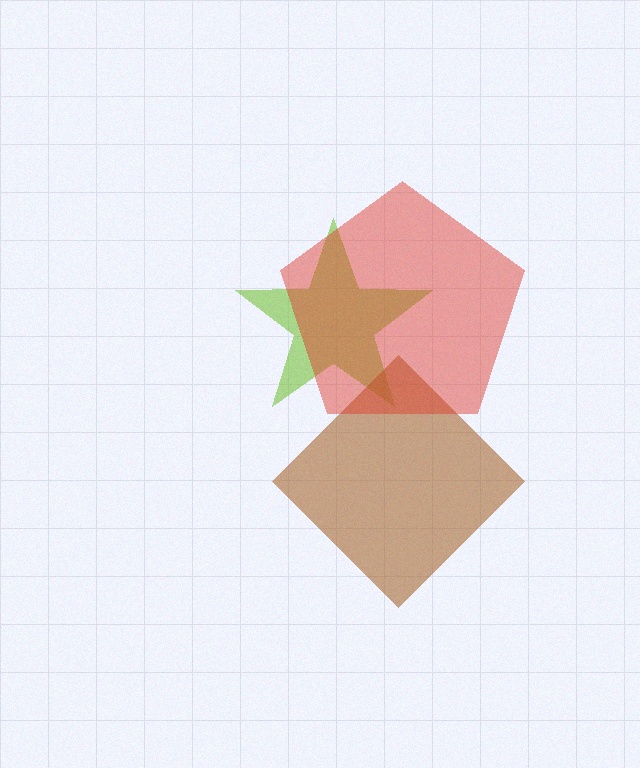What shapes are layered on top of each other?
The layered shapes are: a lime star, a brown diamond, a red pentagon.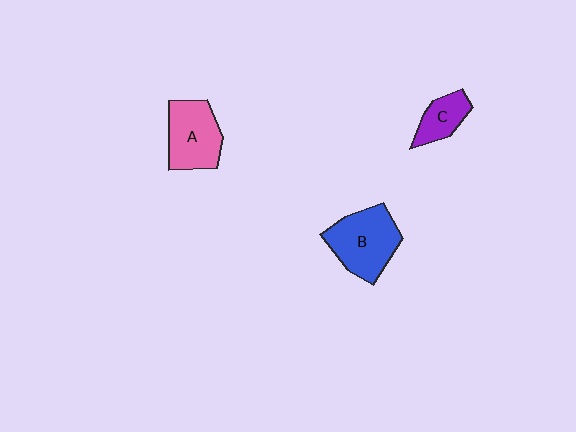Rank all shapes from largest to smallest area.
From largest to smallest: B (blue), A (pink), C (purple).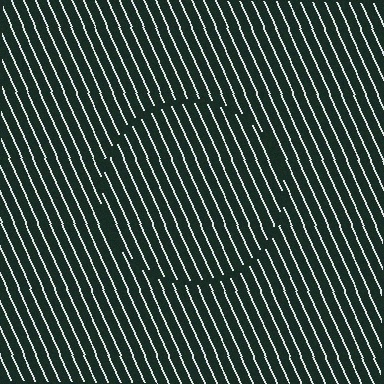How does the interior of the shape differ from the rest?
The interior of the shape contains the same grating, shifted by half a period — the contour is defined by the phase discontinuity where line-ends from the inner and outer gratings abut.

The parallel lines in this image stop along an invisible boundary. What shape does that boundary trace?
An illusory circle. The interior of the shape contains the same grating, shifted by half a period — the contour is defined by the phase discontinuity where line-ends from the inner and outer gratings abut.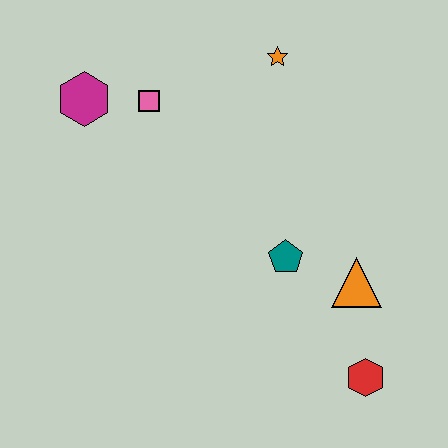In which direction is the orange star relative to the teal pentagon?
The orange star is above the teal pentagon.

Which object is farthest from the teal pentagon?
The magenta hexagon is farthest from the teal pentagon.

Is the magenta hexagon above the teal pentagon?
Yes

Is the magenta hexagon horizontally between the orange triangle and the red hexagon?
No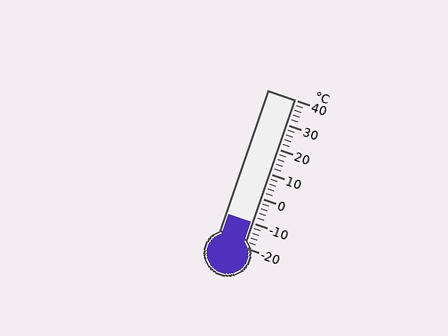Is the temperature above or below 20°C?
The temperature is below 20°C.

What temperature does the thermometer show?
The thermometer shows approximately -10°C.